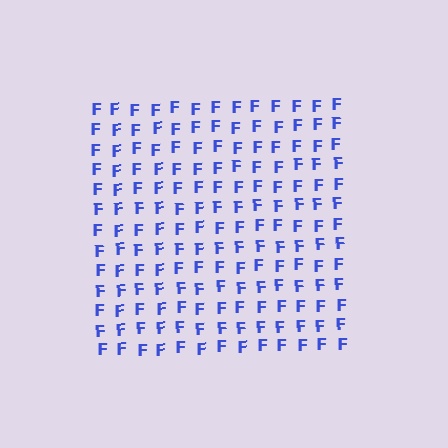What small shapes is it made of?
It is made of small letter F's.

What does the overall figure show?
The overall figure shows a square.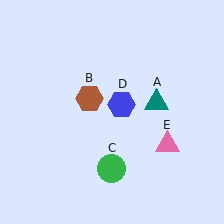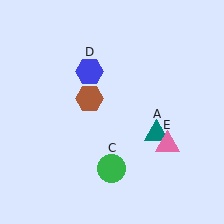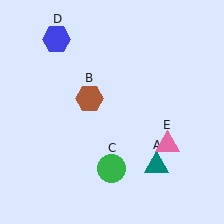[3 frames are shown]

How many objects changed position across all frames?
2 objects changed position: teal triangle (object A), blue hexagon (object D).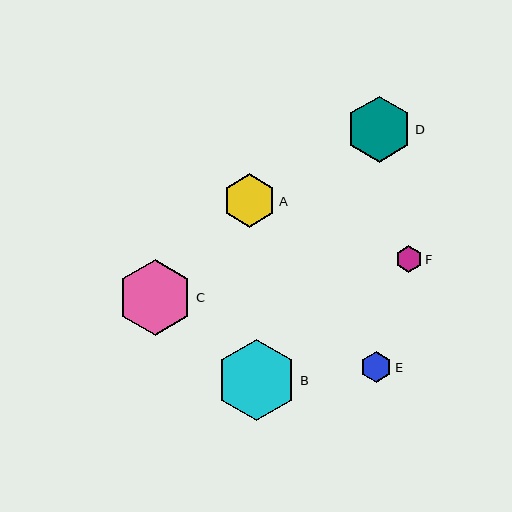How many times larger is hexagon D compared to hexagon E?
Hexagon D is approximately 2.1 times the size of hexagon E.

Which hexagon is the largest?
Hexagon B is the largest with a size of approximately 81 pixels.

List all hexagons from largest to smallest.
From largest to smallest: B, C, D, A, E, F.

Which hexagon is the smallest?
Hexagon F is the smallest with a size of approximately 26 pixels.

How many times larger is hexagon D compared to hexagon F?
Hexagon D is approximately 2.5 times the size of hexagon F.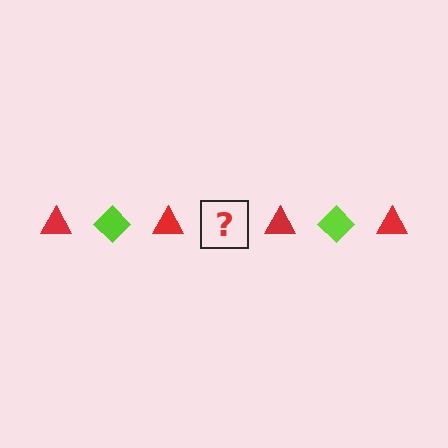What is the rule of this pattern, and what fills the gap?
The rule is that the pattern alternates between red triangle and lime diamond. The gap should be filled with a lime diamond.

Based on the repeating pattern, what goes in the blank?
The blank should be a lime diamond.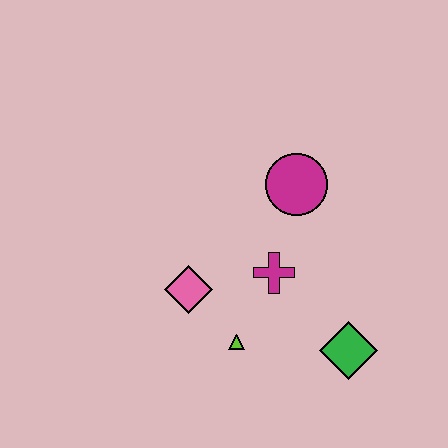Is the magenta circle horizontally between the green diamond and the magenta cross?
Yes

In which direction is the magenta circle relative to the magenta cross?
The magenta circle is above the magenta cross.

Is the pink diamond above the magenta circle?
No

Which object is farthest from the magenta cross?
The green diamond is farthest from the magenta cross.